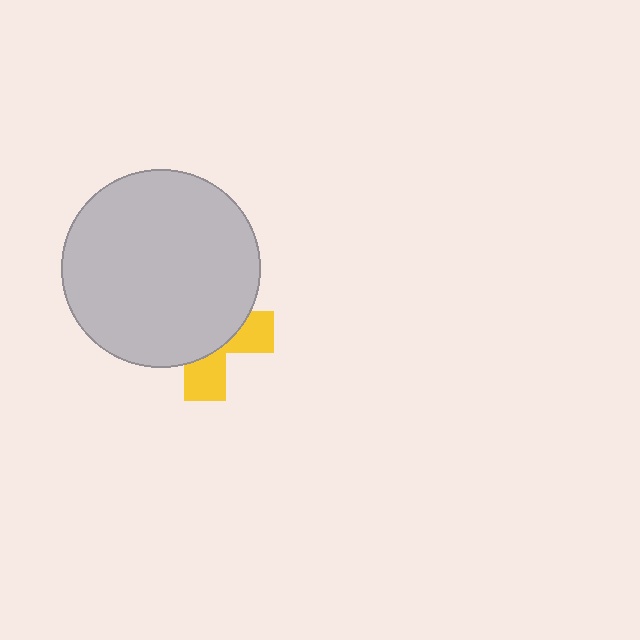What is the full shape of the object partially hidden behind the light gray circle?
The partially hidden object is a yellow cross.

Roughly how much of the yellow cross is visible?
A small part of it is visible (roughly 35%).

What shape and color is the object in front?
The object in front is a light gray circle.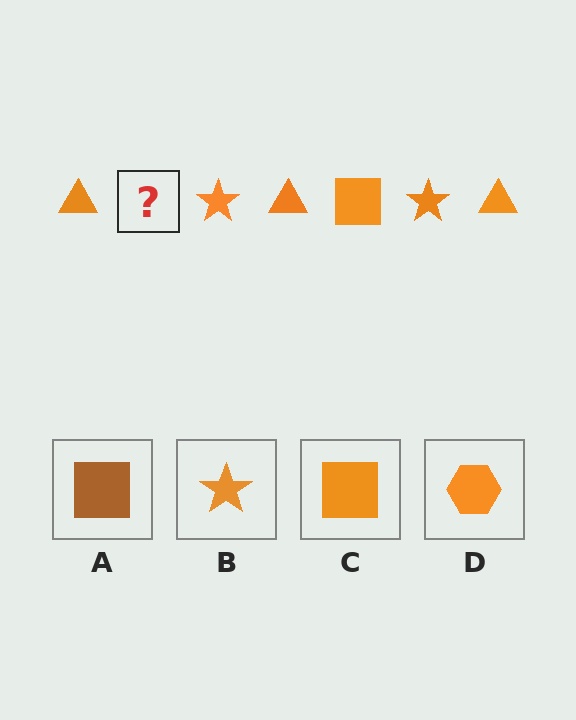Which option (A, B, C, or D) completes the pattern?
C.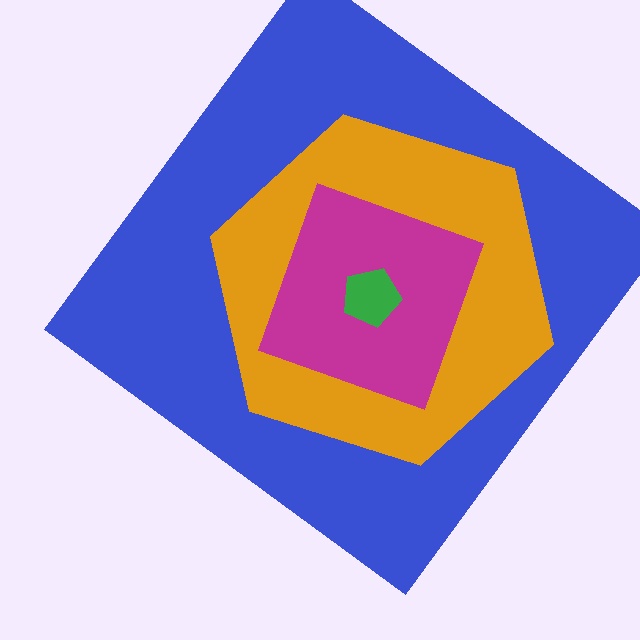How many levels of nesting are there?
4.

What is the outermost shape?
The blue diamond.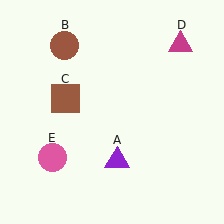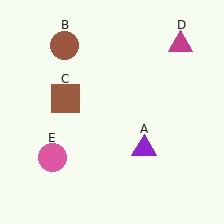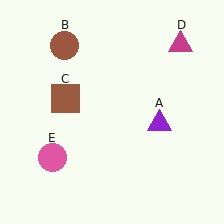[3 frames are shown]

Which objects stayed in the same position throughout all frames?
Brown circle (object B) and brown square (object C) and magenta triangle (object D) and pink circle (object E) remained stationary.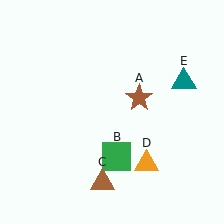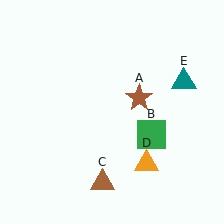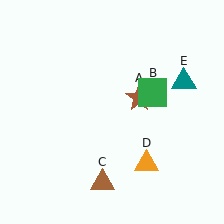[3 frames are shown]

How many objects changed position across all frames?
1 object changed position: green square (object B).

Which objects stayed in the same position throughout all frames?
Brown star (object A) and brown triangle (object C) and orange triangle (object D) and teal triangle (object E) remained stationary.